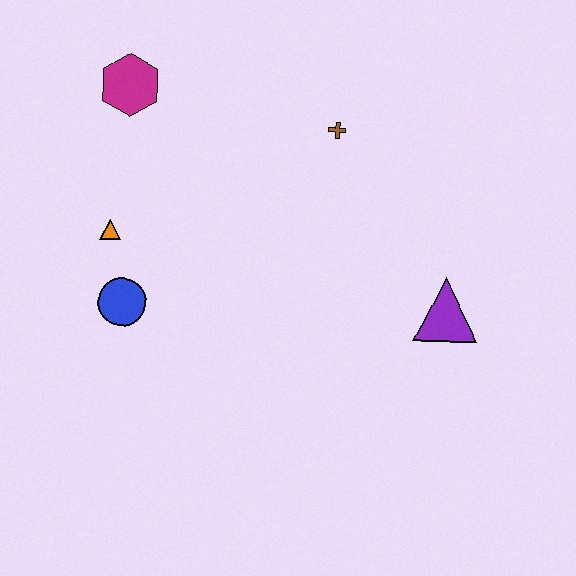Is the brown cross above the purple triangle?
Yes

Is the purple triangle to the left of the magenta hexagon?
No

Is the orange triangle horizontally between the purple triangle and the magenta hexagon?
No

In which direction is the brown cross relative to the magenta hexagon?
The brown cross is to the right of the magenta hexagon.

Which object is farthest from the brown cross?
The blue circle is farthest from the brown cross.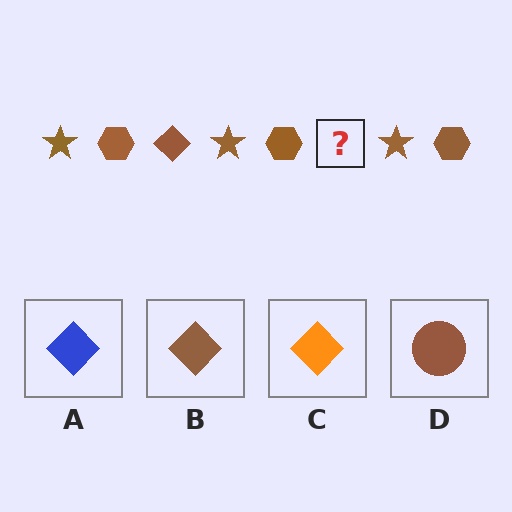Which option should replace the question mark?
Option B.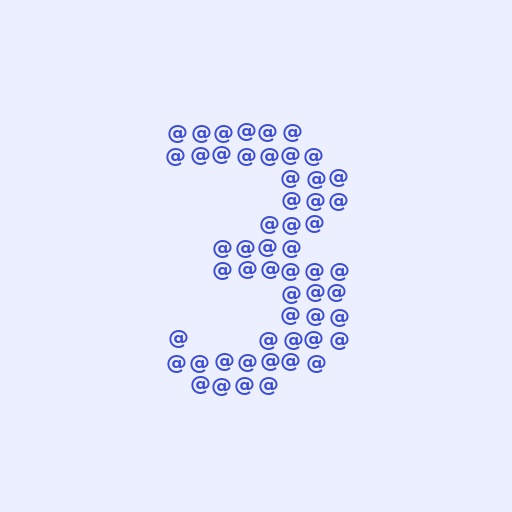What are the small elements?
The small elements are at signs.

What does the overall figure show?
The overall figure shows the digit 3.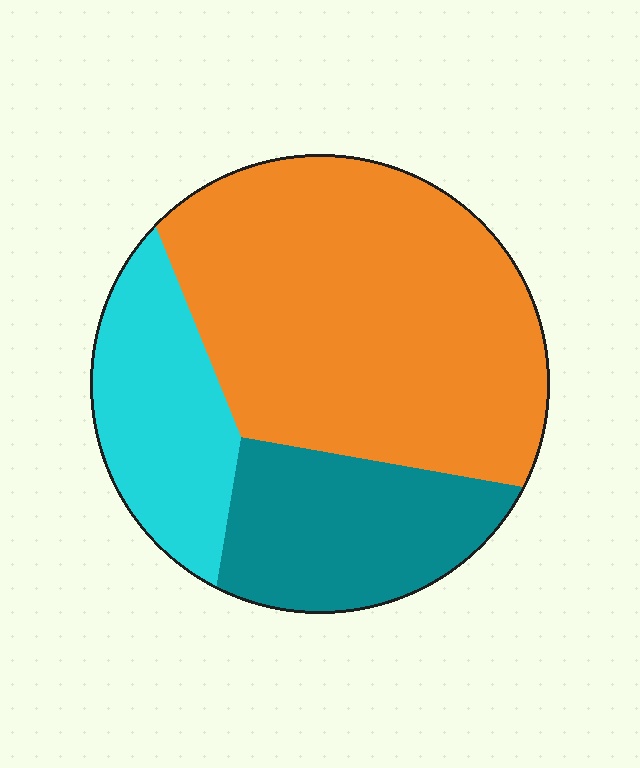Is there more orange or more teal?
Orange.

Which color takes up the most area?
Orange, at roughly 55%.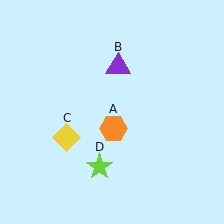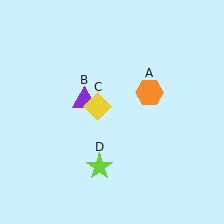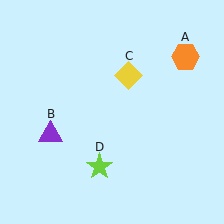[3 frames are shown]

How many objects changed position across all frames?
3 objects changed position: orange hexagon (object A), purple triangle (object B), yellow diamond (object C).